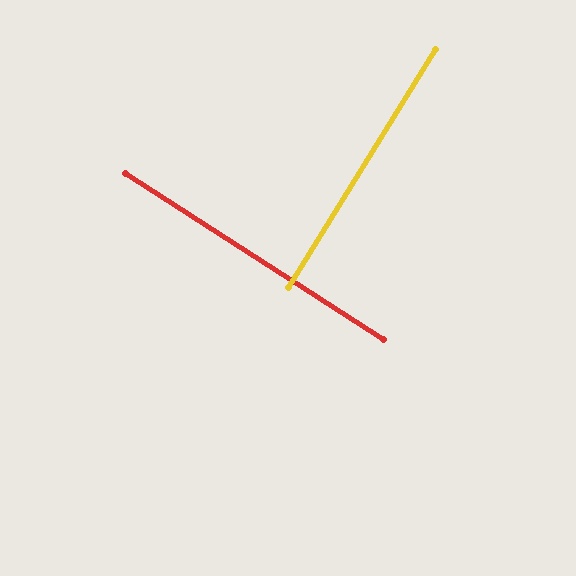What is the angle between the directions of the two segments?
Approximately 89 degrees.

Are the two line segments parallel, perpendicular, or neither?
Perpendicular — they meet at approximately 89°.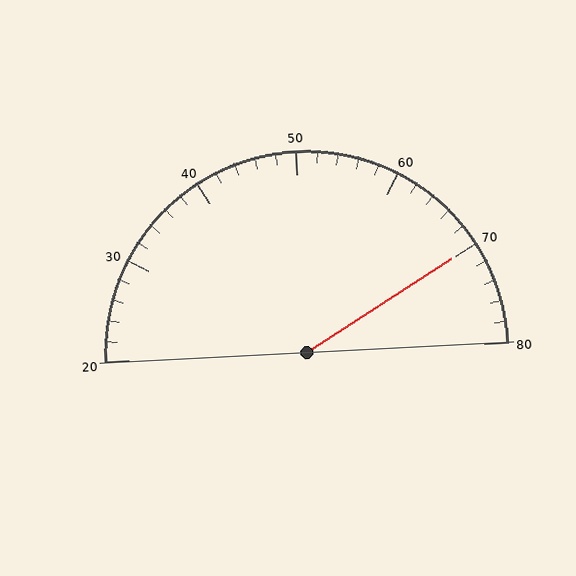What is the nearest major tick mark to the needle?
The nearest major tick mark is 70.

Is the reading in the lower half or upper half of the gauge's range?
The reading is in the upper half of the range (20 to 80).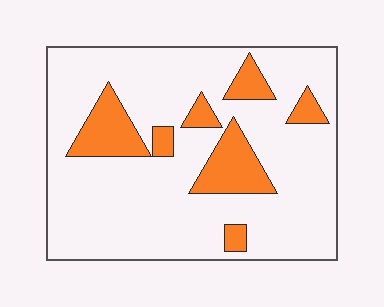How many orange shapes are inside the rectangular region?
7.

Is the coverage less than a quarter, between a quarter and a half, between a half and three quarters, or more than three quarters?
Less than a quarter.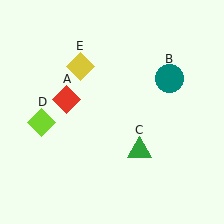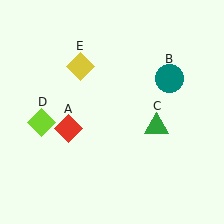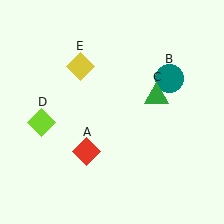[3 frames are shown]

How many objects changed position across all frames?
2 objects changed position: red diamond (object A), green triangle (object C).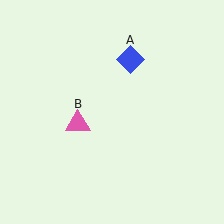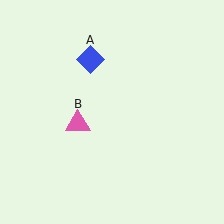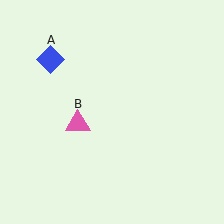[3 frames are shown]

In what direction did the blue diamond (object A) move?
The blue diamond (object A) moved left.